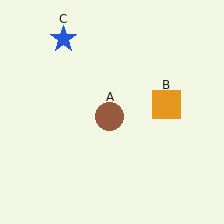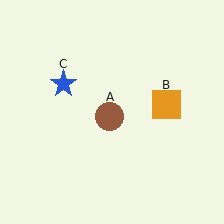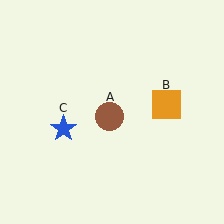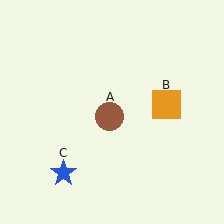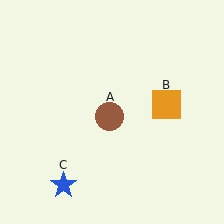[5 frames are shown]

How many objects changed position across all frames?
1 object changed position: blue star (object C).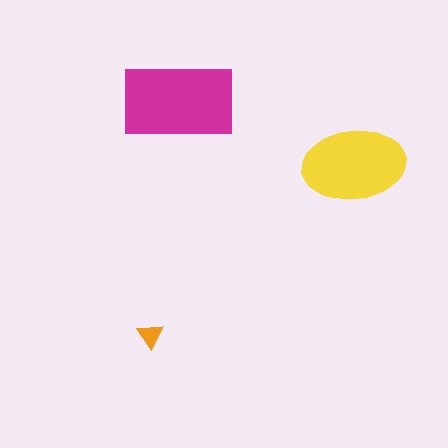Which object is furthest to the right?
The yellow ellipse is rightmost.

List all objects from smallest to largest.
The orange triangle, the yellow ellipse, the magenta rectangle.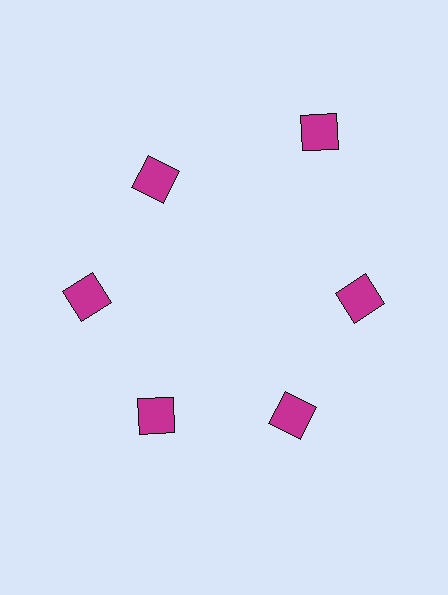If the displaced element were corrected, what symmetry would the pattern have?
It would have 6-fold rotational symmetry — the pattern would map onto itself every 60 degrees.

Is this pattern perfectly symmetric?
No. The 6 magenta squares are arranged in a ring, but one element near the 1 o'clock position is pushed outward from the center, breaking the 6-fold rotational symmetry.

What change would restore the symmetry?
The symmetry would be restored by moving it inward, back onto the ring so that all 6 squares sit at equal angles and equal distance from the center.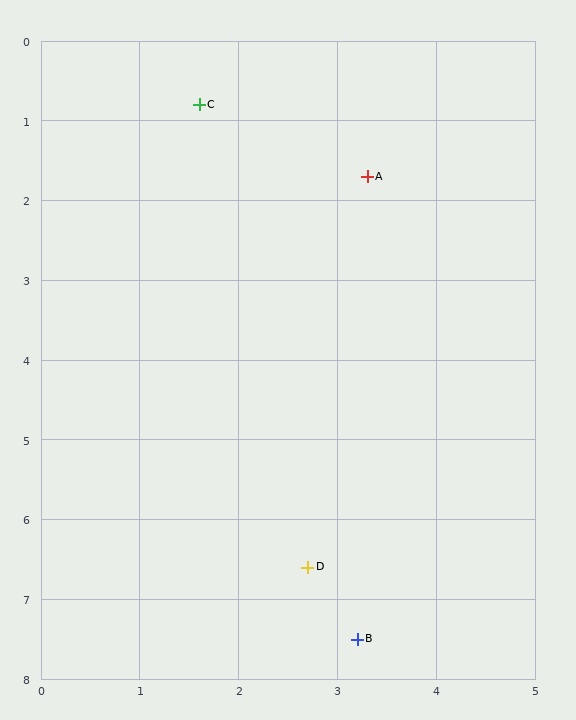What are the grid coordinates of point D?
Point D is at approximately (2.7, 6.6).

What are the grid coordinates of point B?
Point B is at approximately (3.2, 7.5).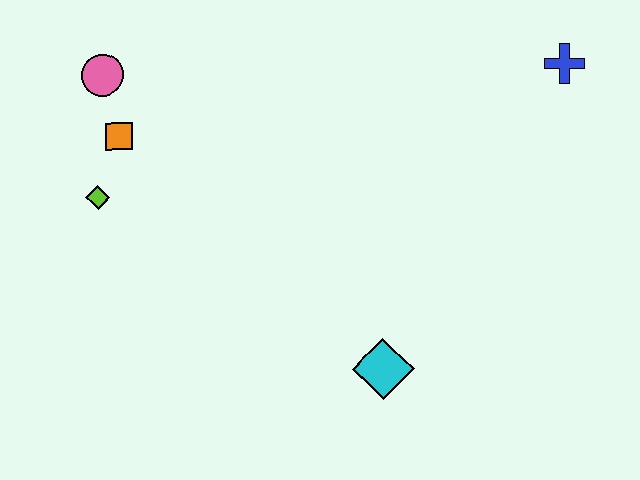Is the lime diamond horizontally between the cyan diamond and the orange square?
No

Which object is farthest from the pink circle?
The blue cross is farthest from the pink circle.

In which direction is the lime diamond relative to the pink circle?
The lime diamond is below the pink circle.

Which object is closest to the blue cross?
The cyan diamond is closest to the blue cross.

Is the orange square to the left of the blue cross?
Yes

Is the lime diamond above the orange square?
No